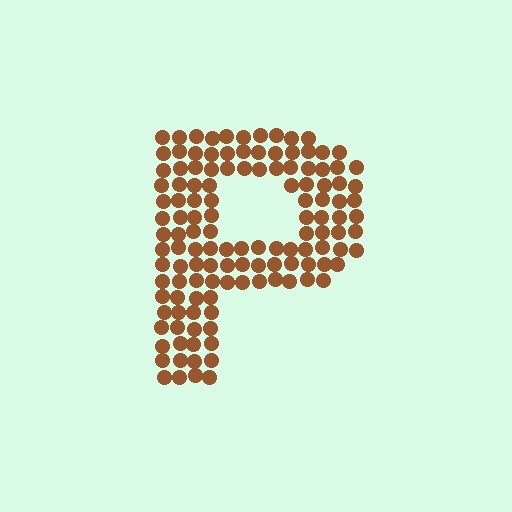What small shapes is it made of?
It is made of small circles.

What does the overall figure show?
The overall figure shows the letter P.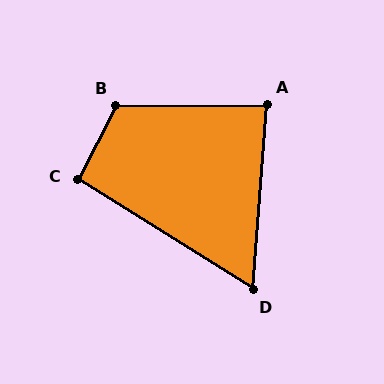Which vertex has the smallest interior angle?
D, at approximately 62 degrees.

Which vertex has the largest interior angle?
B, at approximately 118 degrees.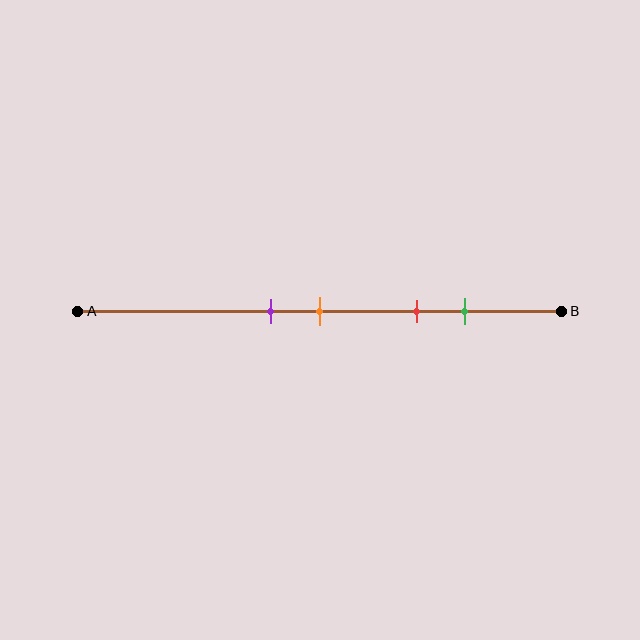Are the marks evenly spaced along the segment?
No, the marks are not evenly spaced.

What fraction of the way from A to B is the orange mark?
The orange mark is approximately 50% (0.5) of the way from A to B.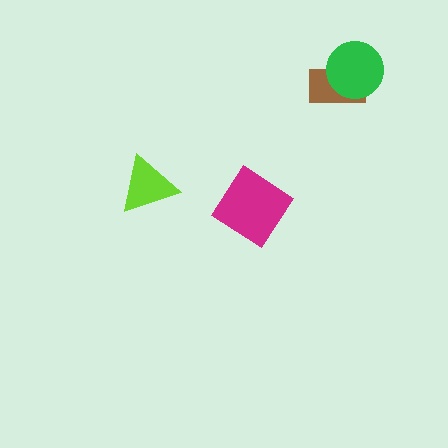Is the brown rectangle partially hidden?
Yes, it is partially covered by another shape.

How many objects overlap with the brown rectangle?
1 object overlaps with the brown rectangle.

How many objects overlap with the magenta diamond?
0 objects overlap with the magenta diamond.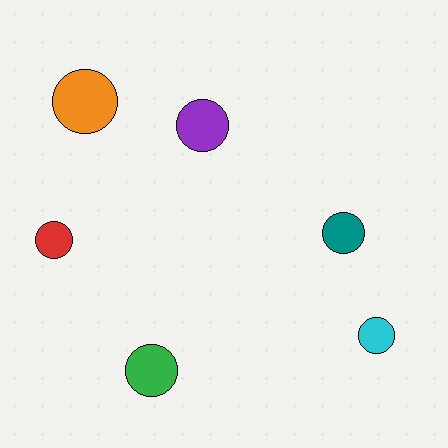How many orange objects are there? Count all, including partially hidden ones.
There is 1 orange object.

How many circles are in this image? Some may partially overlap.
There are 6 circles.